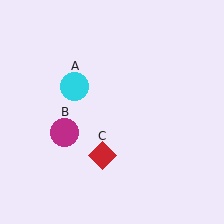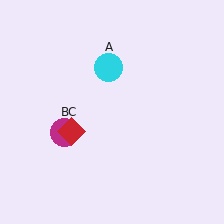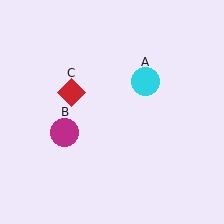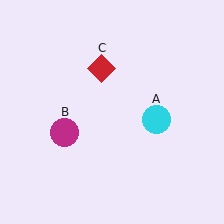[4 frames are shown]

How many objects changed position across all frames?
2 objects changed position: cyan circle (object A), red diamond (object C).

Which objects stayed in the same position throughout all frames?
Magenta circle (object B) remained stationary.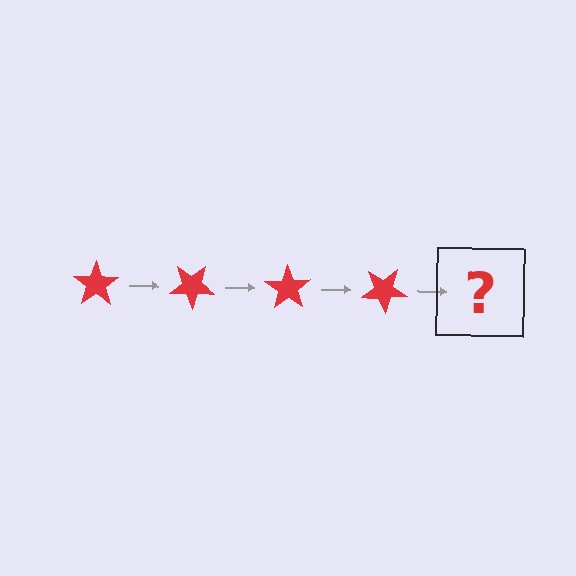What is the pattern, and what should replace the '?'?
The pattern is that the star rotates 35 degrees each step. The '?' should be a red star rotated 140 degrees.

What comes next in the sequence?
The next element should be a red star rotated 140 degrees.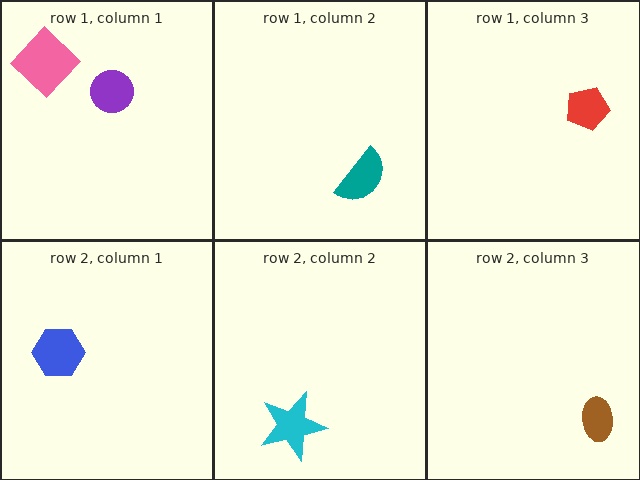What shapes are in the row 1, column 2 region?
The teal semicircle.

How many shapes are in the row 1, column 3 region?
1.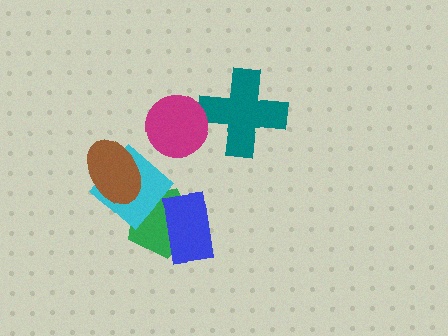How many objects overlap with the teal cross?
1 object overlaps with the teal cross.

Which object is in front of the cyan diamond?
The brown ellipse is in front of the cyan diamond.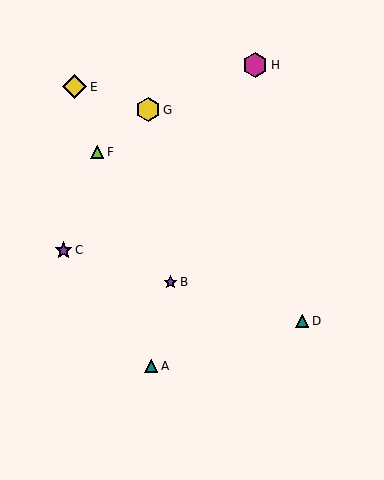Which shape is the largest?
The magenta hexagon (labeled H) is the largest.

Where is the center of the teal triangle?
The center of the teal triangle is at (151, 366).